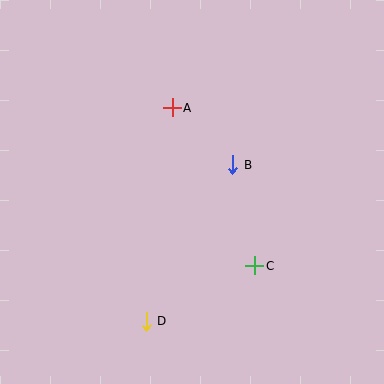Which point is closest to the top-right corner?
Point B is closest to the top-right corner.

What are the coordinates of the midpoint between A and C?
The midpoint between A and C is at (214, 187).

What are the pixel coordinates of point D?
Point D is at (146, 321).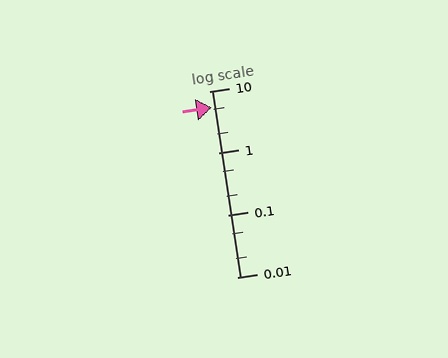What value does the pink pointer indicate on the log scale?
The pointer indicates approximately 5.5.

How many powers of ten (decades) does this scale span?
The scale spans 3 decades, from 0.01 to 10.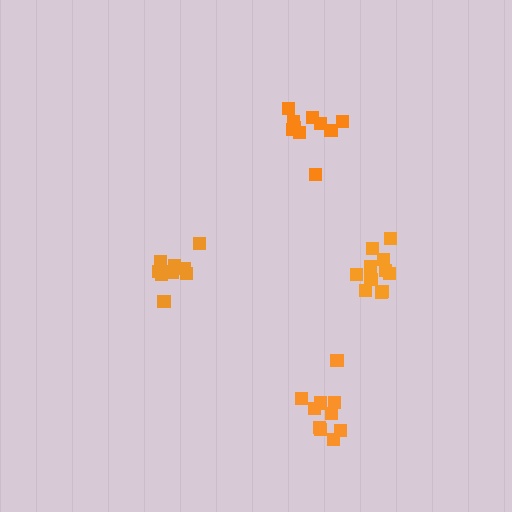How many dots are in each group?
Group 1: 9 dots, Group 2: 11 dots, Group 3: 10 dots, Group 4: 11 dots (41 total).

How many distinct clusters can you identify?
There are 4 distinct clusters.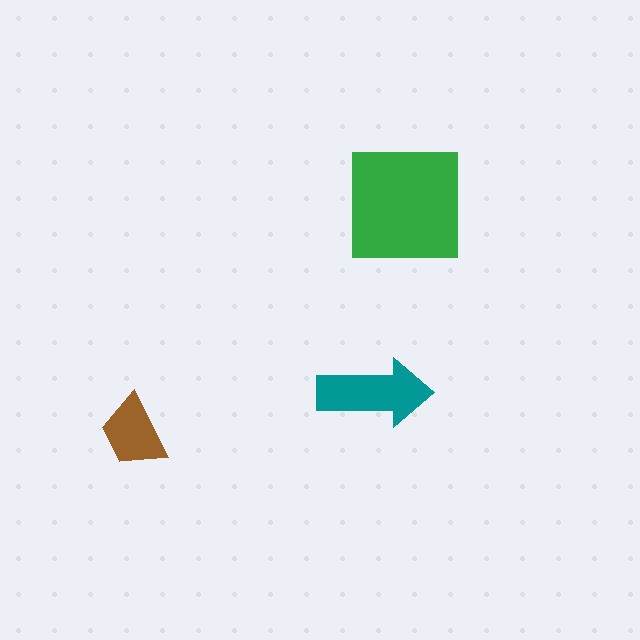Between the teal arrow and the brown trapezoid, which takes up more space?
The teal arrow.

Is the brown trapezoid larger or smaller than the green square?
Smaller.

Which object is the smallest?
The brown trapezoid.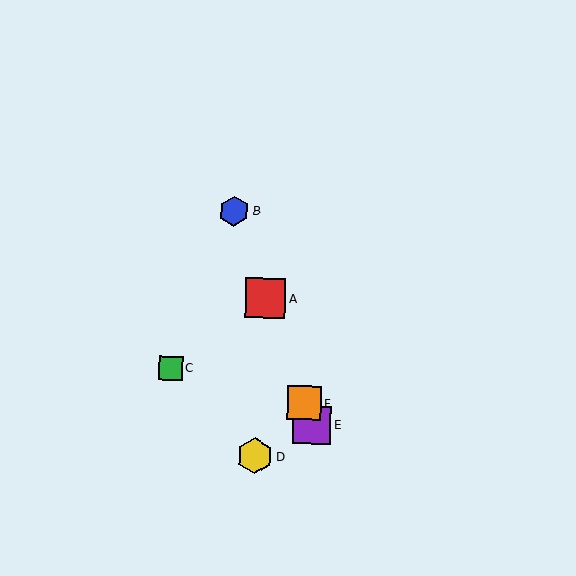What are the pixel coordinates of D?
Object D is at (255, 456).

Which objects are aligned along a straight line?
Objects A, B, E, F are aligned along a straight line.